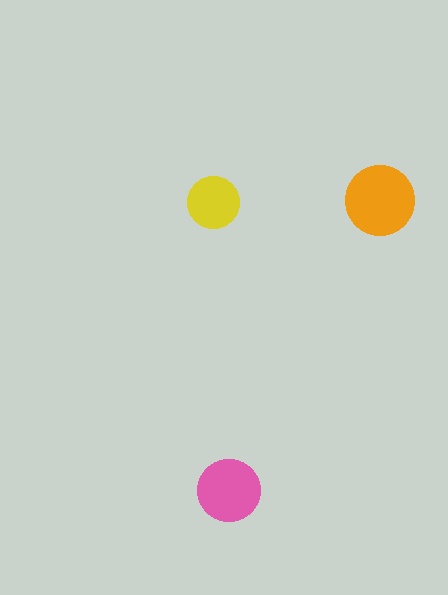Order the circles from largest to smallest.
the orange one, the pink one, the yellow one.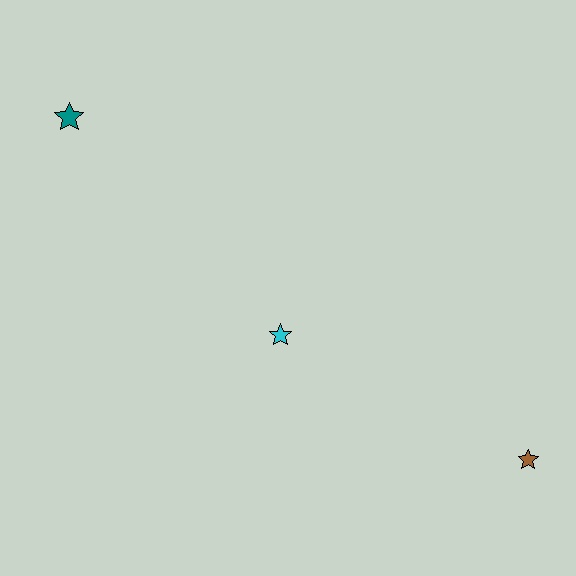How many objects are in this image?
There are 3 objects.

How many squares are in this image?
There are no squares.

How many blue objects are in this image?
There are no blue objects.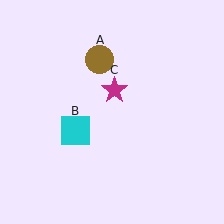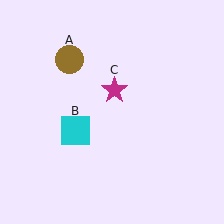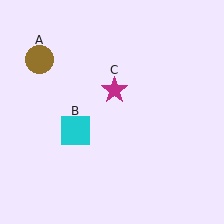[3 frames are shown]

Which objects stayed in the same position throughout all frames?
Cyan square (object B) and magenta star (object C) remained stationary.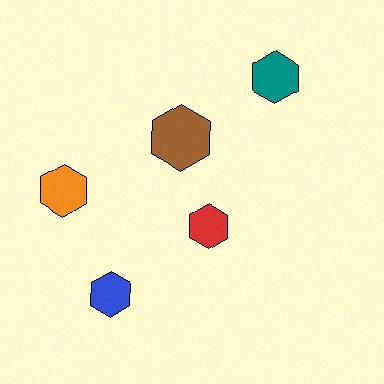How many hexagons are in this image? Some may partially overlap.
There are 5 hexagons.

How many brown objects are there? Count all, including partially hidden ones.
There is 1 brown object.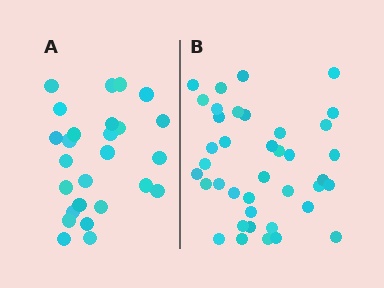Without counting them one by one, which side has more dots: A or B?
Region B (the right region) has more dots.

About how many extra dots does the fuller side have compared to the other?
Region B has approximately 15 more dots than region A.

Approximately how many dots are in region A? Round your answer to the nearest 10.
About 30 dots. (The exact count is 26, which rounds to 30.)